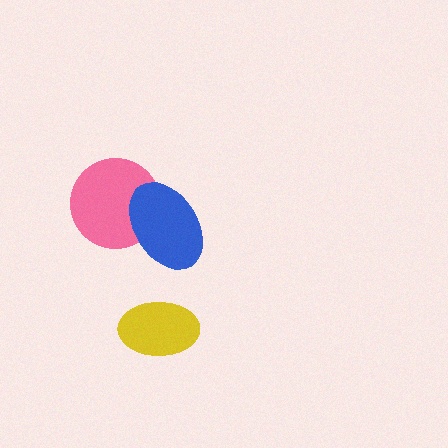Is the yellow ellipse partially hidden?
No, no other shape covers it.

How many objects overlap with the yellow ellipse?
0 objects overlap with the yellow ellipse.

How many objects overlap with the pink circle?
1 object overlaps with the pink circle.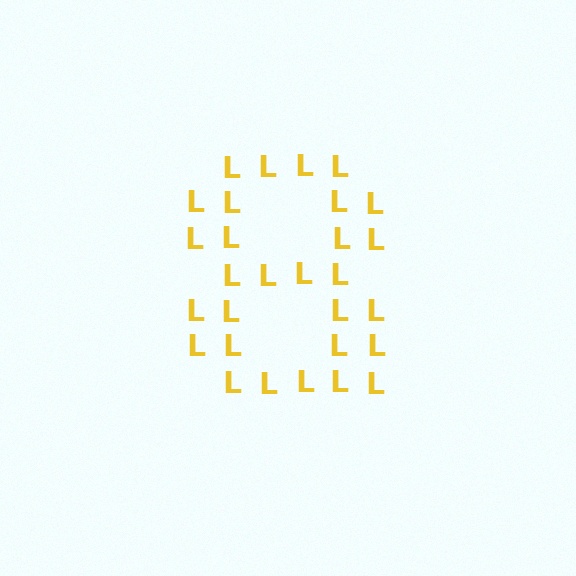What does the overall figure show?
The overall figure shows the digit 8.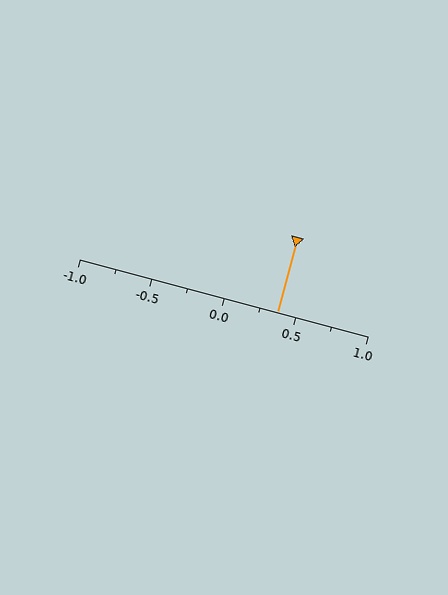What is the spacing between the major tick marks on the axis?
The major ticks are spaced 0.5 apart.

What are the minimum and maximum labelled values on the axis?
The axis runs from -1.0 to 1.0.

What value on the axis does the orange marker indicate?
The marker indicates approximately 0.38.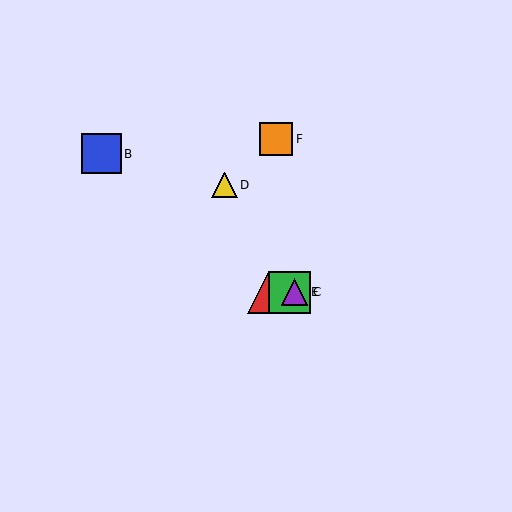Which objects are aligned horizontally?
Objects A, C, E are aligned horizontally.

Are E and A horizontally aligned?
Yes, both are at y≈292.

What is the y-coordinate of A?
Object A is at y≈292.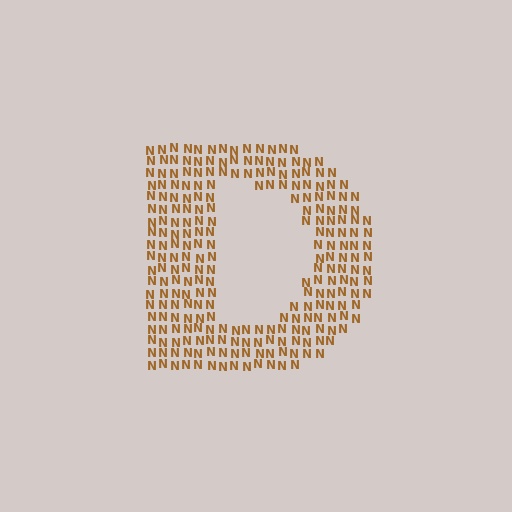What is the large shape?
The large shape is the letter D.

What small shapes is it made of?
It is made of small letter N's.